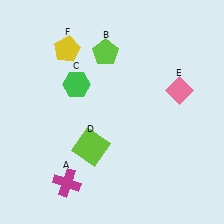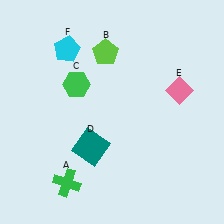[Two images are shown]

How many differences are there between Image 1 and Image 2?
There are 3 differences between the two images.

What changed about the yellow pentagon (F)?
In Image 1, F is yellow. In Image 2, it changed to cyan.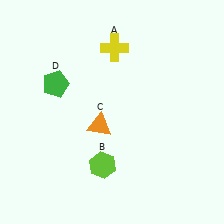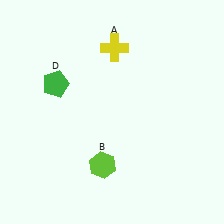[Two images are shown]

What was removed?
The orange triangle (C) was removed in Image 2.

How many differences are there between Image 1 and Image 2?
There is 1 difference between the two images.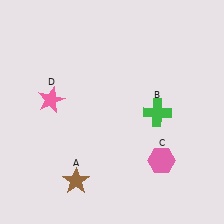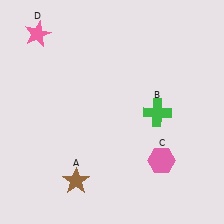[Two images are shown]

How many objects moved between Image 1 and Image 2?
1 object moved between the two images.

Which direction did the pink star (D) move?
The pink star (D) moved up.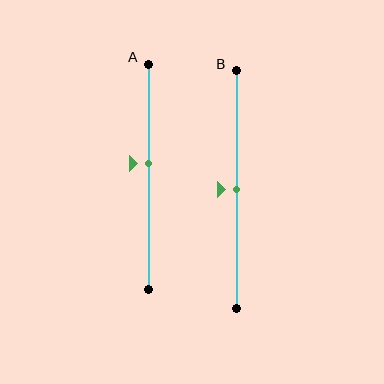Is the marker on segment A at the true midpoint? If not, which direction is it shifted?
No, the marker on segment A is shifted upward by about 6% of the segment length.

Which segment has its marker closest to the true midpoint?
Segment B has its marker closest to the true midpoint.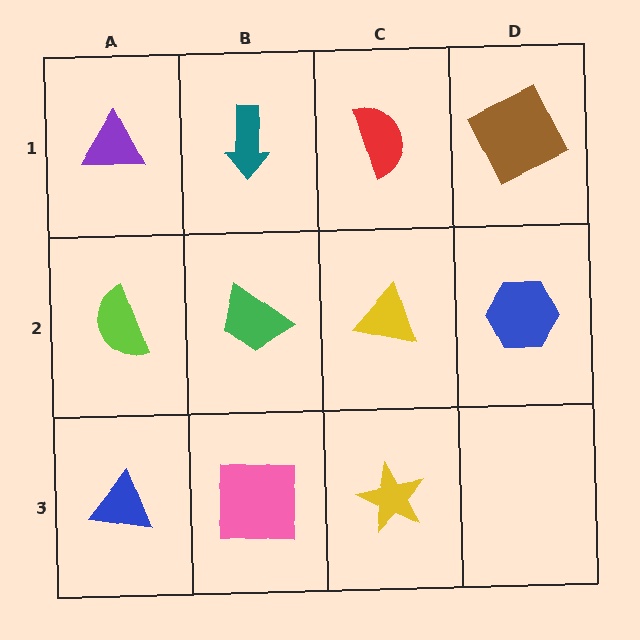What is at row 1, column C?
A red semicircle.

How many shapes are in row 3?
3 shapes.